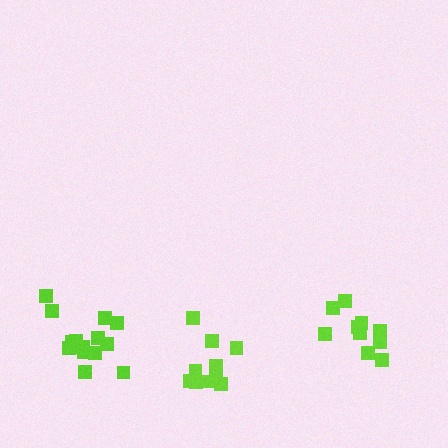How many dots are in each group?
Group 1: 14 dots, Group 2: 10 dots, Group 3: 10 dots (34 total).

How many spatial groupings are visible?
There are 3 spatial groupings.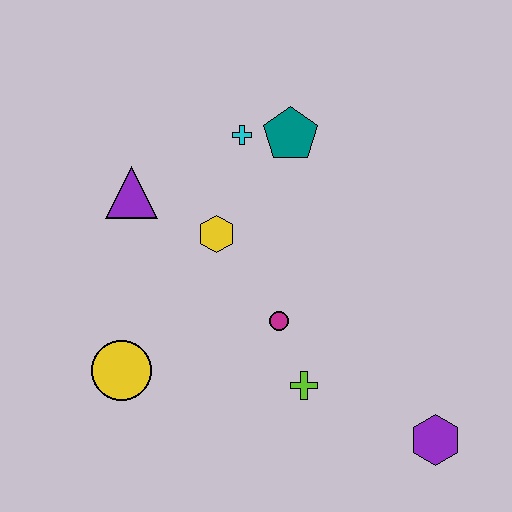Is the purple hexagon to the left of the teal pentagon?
No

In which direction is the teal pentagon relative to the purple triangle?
The teal pentagon is to the right of the purple triangle.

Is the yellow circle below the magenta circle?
Yes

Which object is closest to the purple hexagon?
The lime cross is closest to the purple hexagon.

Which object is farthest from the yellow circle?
The purple hexagon is farthest from the yellow circle.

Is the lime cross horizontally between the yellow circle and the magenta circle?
No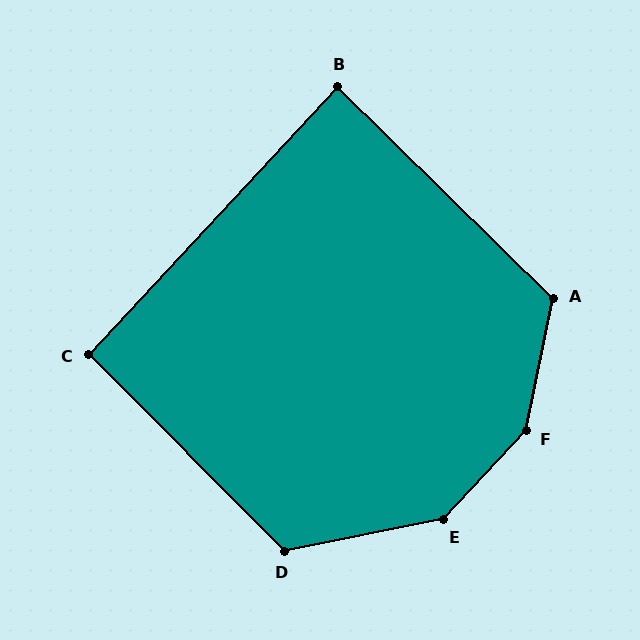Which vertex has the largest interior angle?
F, at approximately 148 degrees.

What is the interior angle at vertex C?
Approximately 92 degrees (approximately right).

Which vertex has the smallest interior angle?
B, at approximately 88 degrees.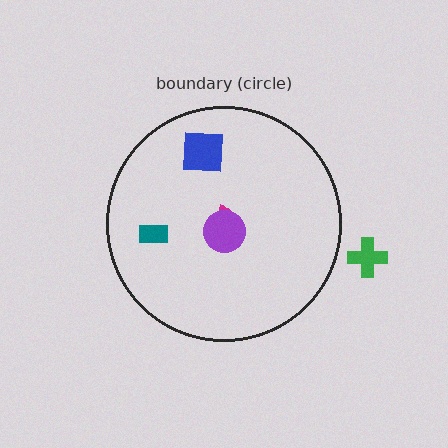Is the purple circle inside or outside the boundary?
Inside.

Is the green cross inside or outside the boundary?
Outside.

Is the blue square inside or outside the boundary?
Inside.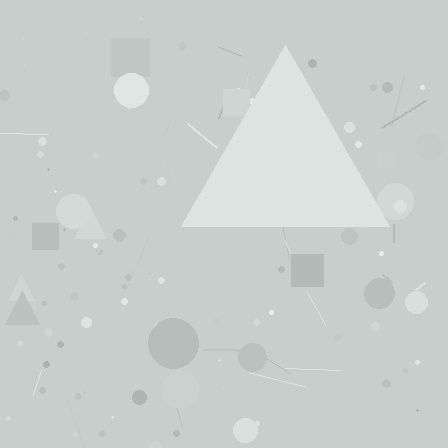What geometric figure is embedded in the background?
A triangle is embedded in the background.